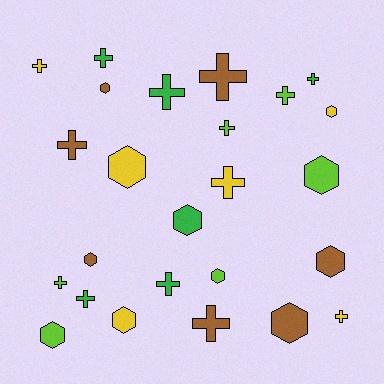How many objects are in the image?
There are 25 objects.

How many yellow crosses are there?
There are 3 yellow crosses.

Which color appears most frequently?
Brown, with 7 objects.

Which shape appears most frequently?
Cross, with 14 objects.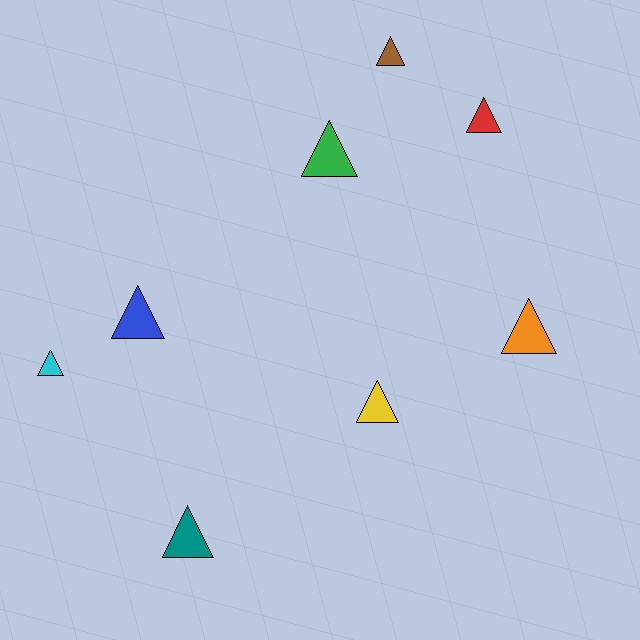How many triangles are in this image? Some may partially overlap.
There are 8 triangles.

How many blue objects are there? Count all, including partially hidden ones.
There is 1 blue object.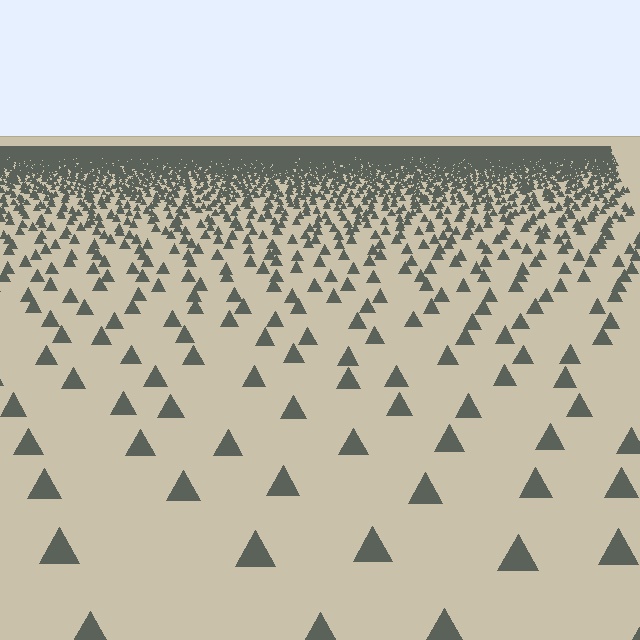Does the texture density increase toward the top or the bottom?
Density increases toward the top.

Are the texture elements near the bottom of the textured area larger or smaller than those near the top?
Larger. Near the bottom, elements are closer to the viewer and appear at a bigger on-screen size.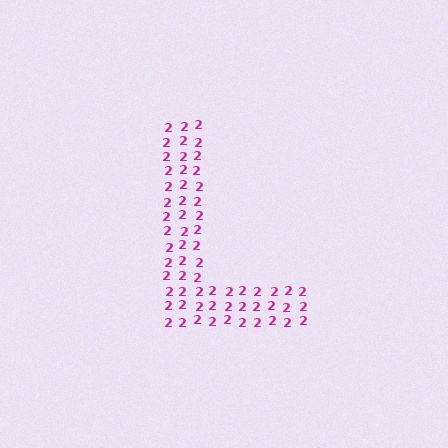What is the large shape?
The large shape is the letter L.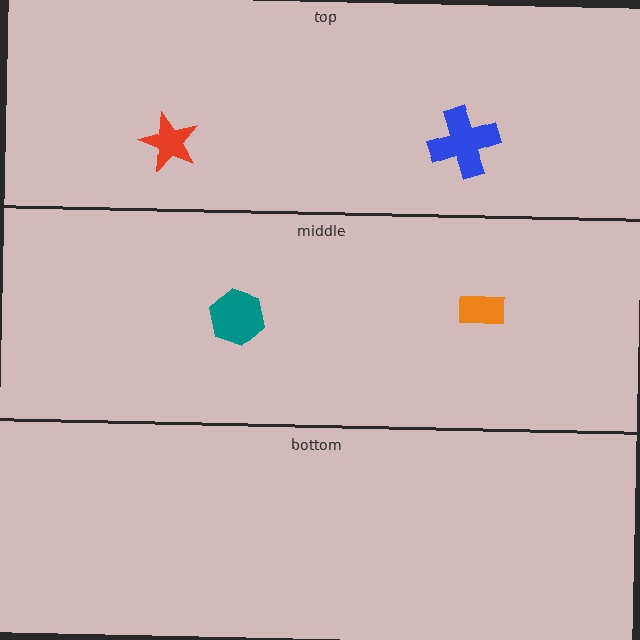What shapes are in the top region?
The blue cross, the red star.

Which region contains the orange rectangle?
The middle region.